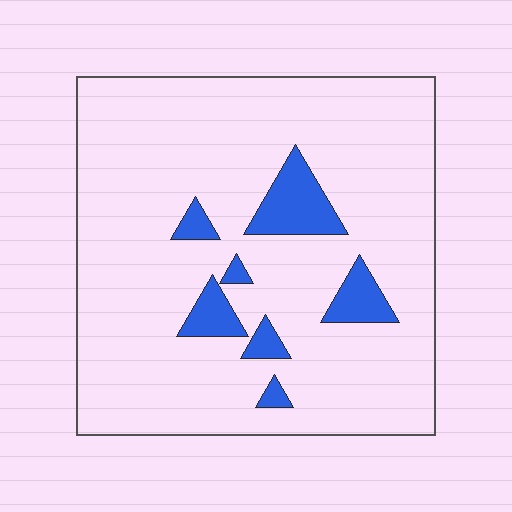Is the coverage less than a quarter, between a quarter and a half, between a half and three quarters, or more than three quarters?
Less than a quarter.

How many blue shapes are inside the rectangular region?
7.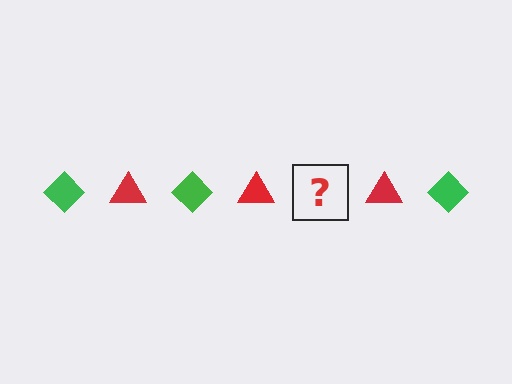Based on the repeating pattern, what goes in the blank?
The blank should be a green diamond.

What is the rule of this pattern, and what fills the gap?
The rule is that the pattern alternates between green diamond and red triangle. The gap should be filled with a green diamond.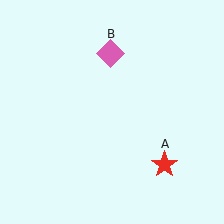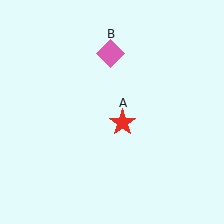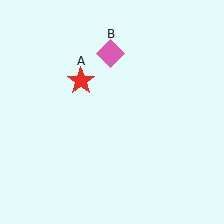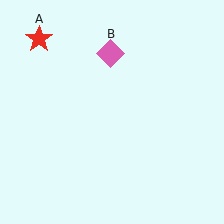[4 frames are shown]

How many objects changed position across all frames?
1 object changed position: red star (object A).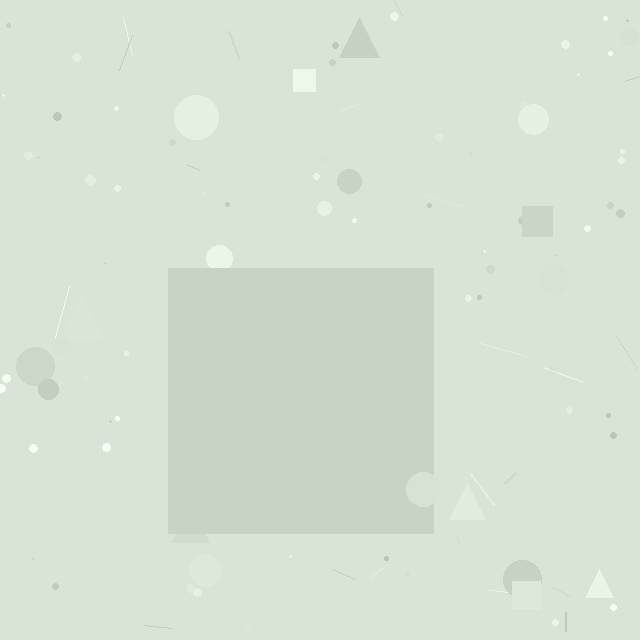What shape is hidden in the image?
A square is hidden in the image.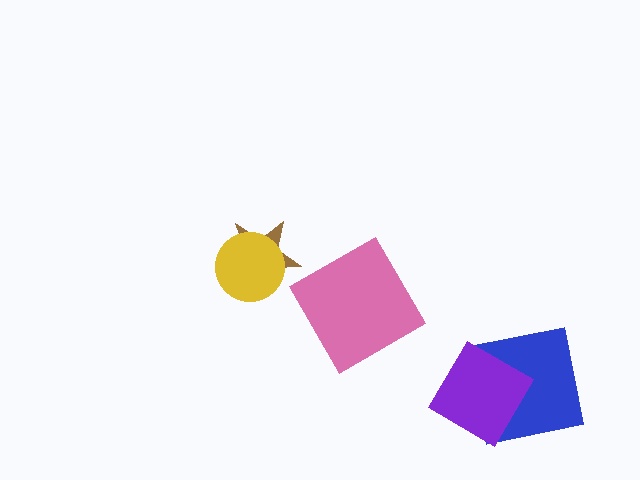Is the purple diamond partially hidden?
No, no other shape covers it.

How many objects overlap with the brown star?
1 object overlaps with the brown star.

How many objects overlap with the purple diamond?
1 object overlaps with the purple diamond.